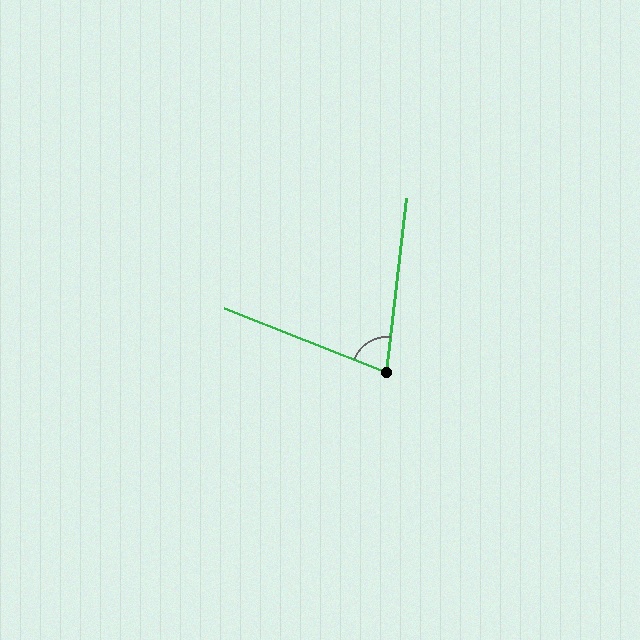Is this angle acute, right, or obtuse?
It is acute.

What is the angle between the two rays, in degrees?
Approximately 75 degrees.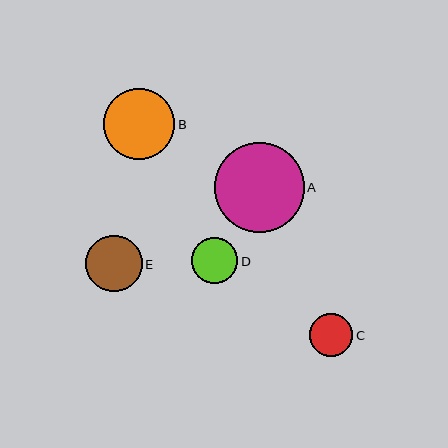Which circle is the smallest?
Circle C is the smallest with a size of approximately 43 pixels.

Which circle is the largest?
Circle A is the largest with a size of approximately 90 pixels.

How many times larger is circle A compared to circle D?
Circle A is approximately 1.9 times the size of circle D.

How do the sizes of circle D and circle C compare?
Circle D and circle C are approximately the same size.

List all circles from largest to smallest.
From largest to smallest: A, B, E, D, C.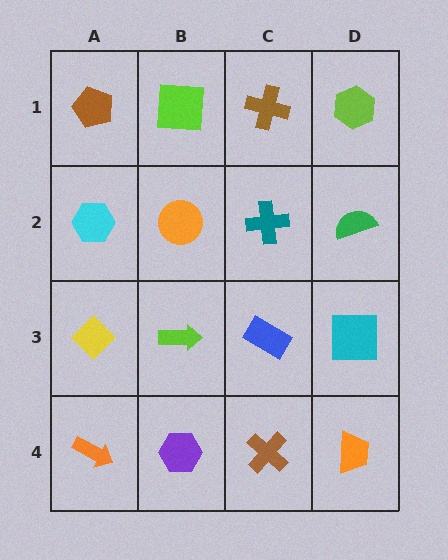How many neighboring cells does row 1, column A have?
2.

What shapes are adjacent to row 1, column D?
A green semicircle (row 2, column D), a brown cross (row 1, column C).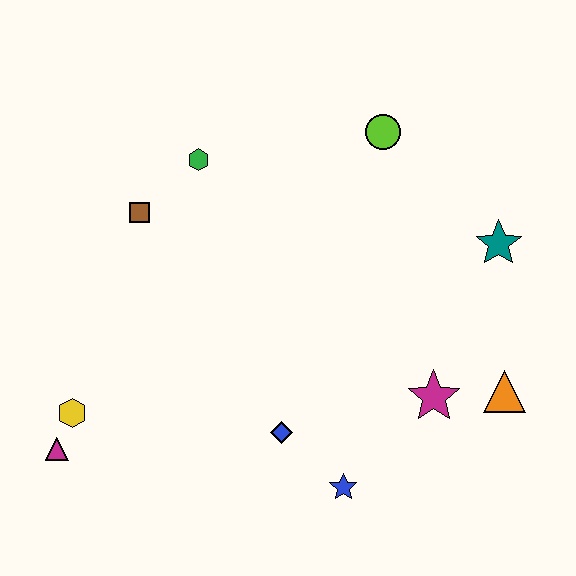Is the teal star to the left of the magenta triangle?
No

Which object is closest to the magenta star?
The orange triangle is closest to the magenta star.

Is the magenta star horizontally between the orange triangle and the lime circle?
Yes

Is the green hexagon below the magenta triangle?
No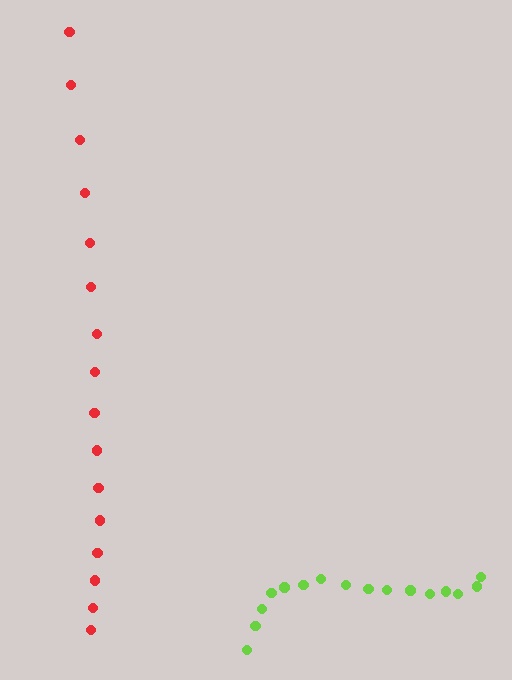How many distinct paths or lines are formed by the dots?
There are 2 distinct paths.